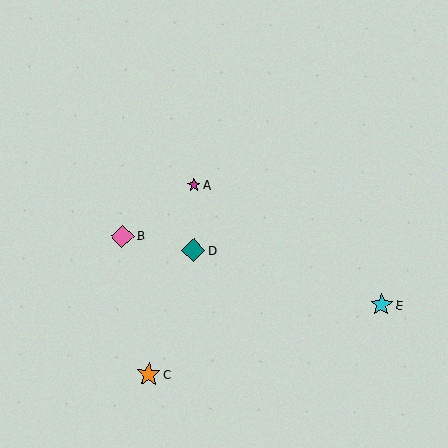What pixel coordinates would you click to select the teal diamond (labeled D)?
Click at (193, 250) to select the teal diamond D.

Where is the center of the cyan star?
The center of the cyan star is at (381, 305).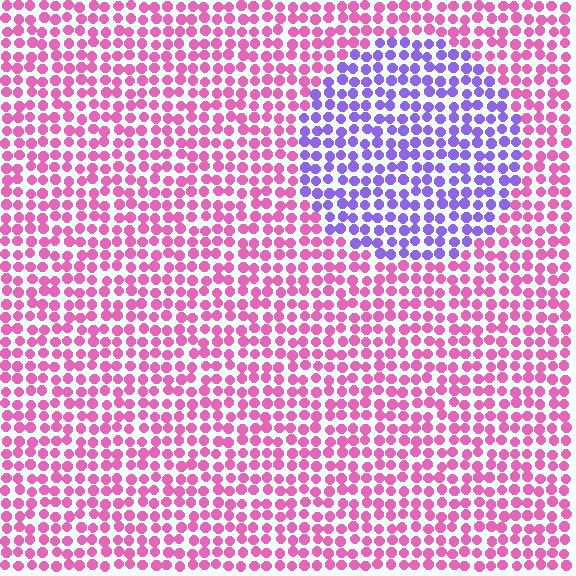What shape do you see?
I see a circle.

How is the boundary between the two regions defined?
The boundary is defined purely by a slight shift in hue (about 62 degrees). Spacing, size, and orientation are identical on both sides.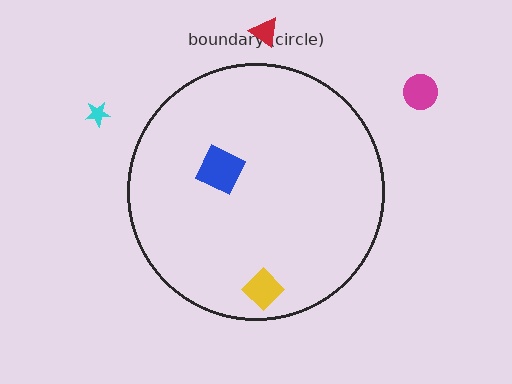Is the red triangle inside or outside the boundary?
Outside.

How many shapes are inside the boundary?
2 inside, 3 outside.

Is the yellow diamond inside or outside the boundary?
Inside.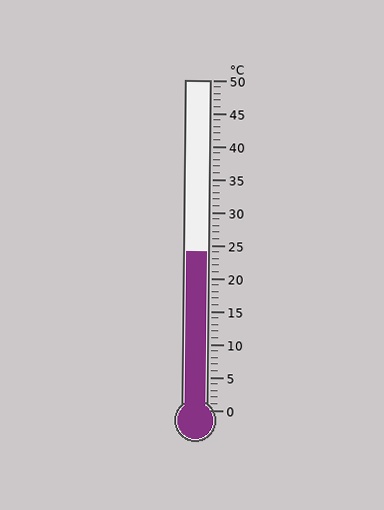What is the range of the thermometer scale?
The thermometer scale ranges from 0°C to 50°C.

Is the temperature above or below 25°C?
The temperature is below 25°C.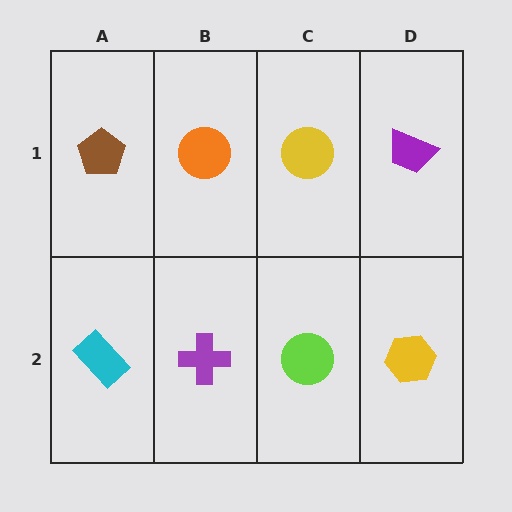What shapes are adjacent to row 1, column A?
A cyan rectangle (row 2, column A), an orange circle (row 1, column B).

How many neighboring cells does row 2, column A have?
2.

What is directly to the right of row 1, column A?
An orange circle.